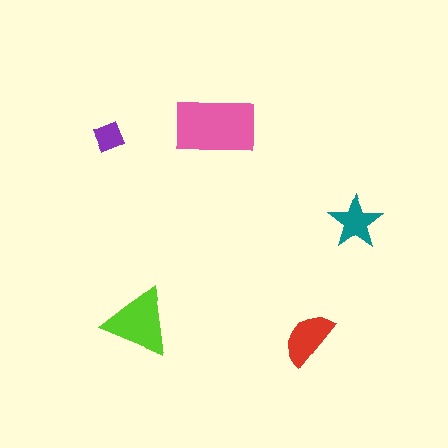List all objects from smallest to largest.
The purple diamond, the teal star, the red semicircle, the lime triangle, the pink rectangle.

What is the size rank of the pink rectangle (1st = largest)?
1st.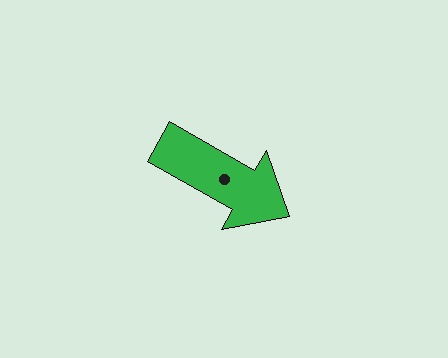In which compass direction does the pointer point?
Southeast.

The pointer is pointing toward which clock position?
Roughly 4 o'clock.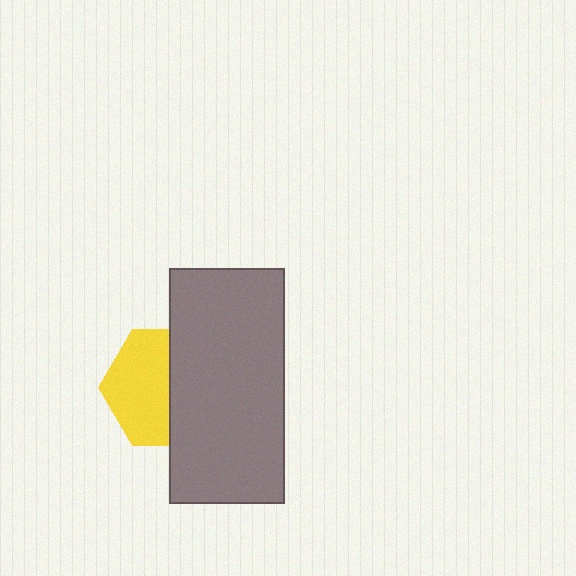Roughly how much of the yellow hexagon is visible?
About half of it is visible (roughly 54%).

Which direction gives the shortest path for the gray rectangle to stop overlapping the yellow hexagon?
Moving right gives the shortest separation.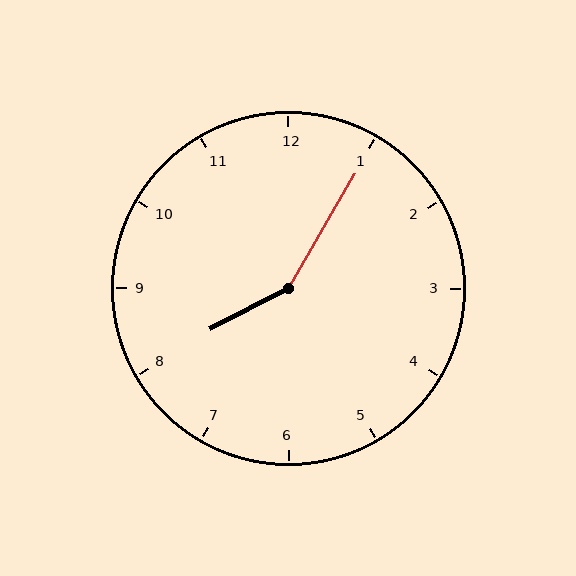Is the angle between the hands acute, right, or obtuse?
It is obtuse.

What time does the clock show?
8:05.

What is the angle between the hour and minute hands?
Approximately 148 degrees.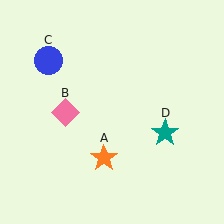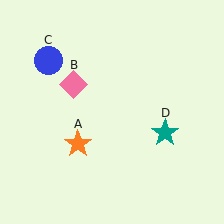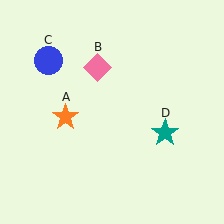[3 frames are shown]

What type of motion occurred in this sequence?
The orange star (object A), pink diamond (object B) rotated clockwise around the center of the scene.